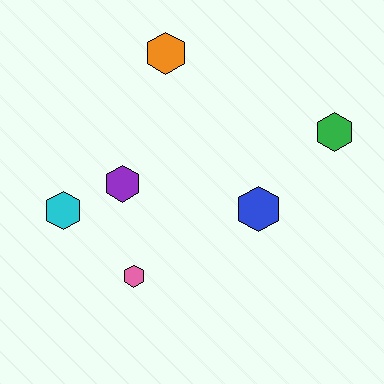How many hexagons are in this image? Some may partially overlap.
There are 6 hexagons.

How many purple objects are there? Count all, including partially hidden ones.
There is 1 purple object.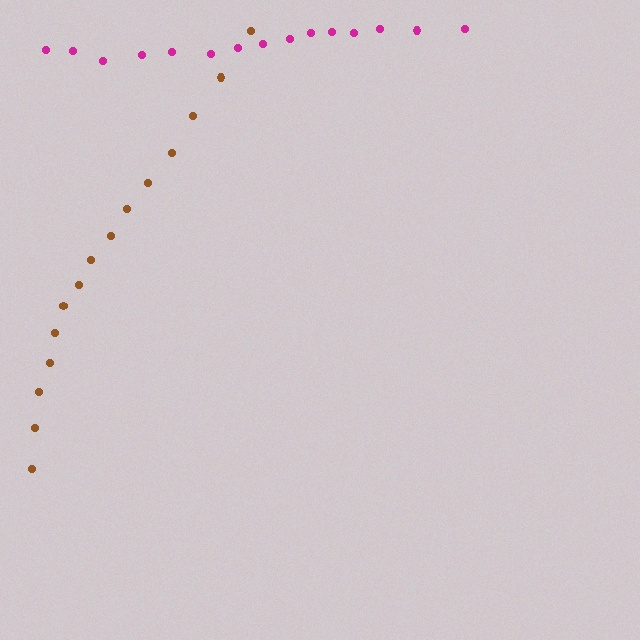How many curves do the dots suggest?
There are 2 distinct paths.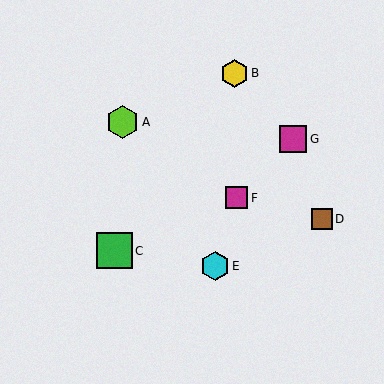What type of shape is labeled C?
Shape C is a green square.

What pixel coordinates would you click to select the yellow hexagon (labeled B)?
Click at (235, 73) to select the yellow hexagon B.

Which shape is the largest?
The green square (labeled C) is the largest.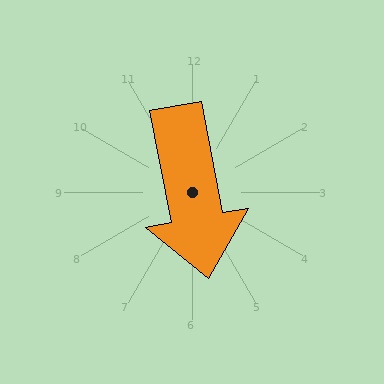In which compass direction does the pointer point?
South.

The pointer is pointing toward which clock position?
Roughly 6 o'clock.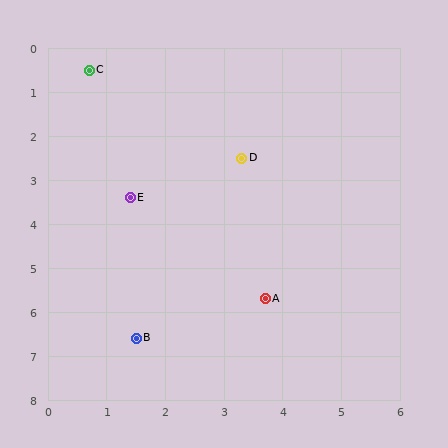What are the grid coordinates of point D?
Point D is at approximately (3.3, 2.5).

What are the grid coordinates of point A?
Point A is at approximately (3.7, 5.7).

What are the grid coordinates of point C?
Point C is at approximately (0.7, 0.5).